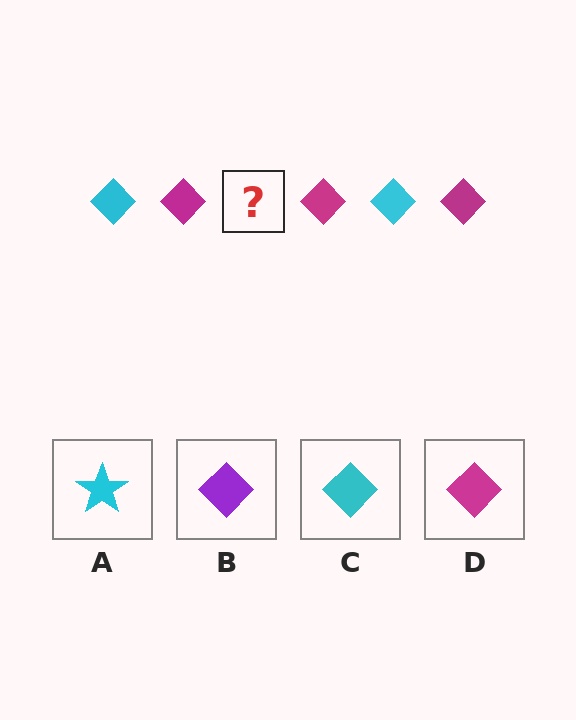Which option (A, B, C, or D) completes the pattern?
C.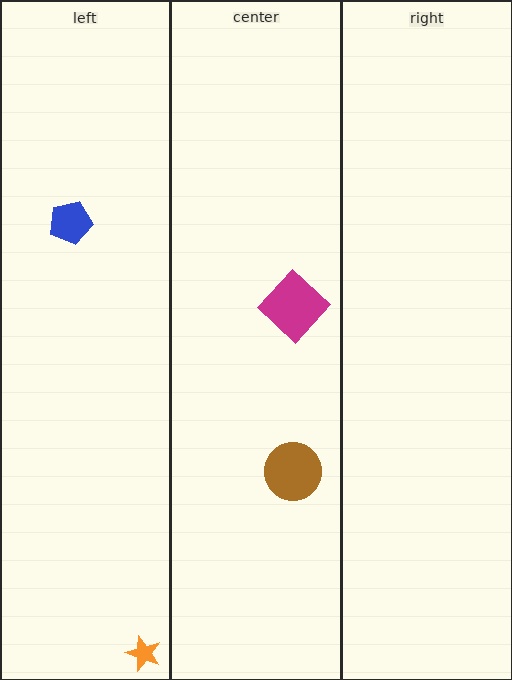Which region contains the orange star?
The left region.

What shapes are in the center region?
The magenta diamond, the brown circle.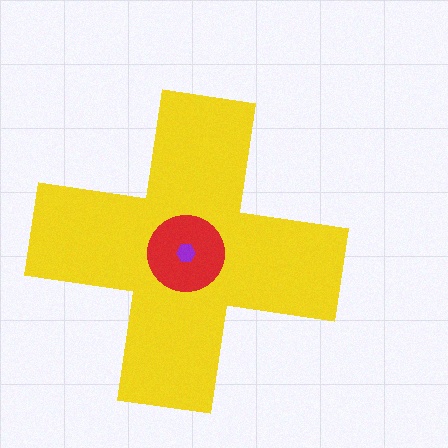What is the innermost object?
The purple hexagon.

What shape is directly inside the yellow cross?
The red circle.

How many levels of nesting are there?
3.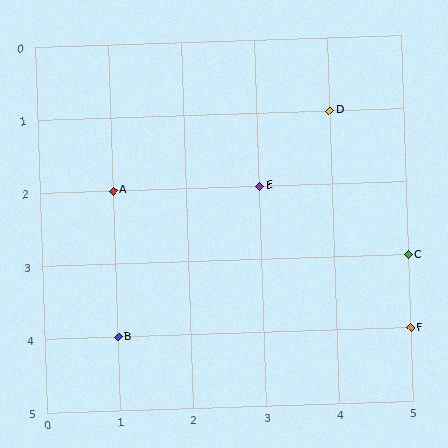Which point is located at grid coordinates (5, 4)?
Point F is at (5, 4).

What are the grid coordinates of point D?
Point D is at grid coordinates (4, 1).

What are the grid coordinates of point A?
Point A is at grid coordinates (1, 2).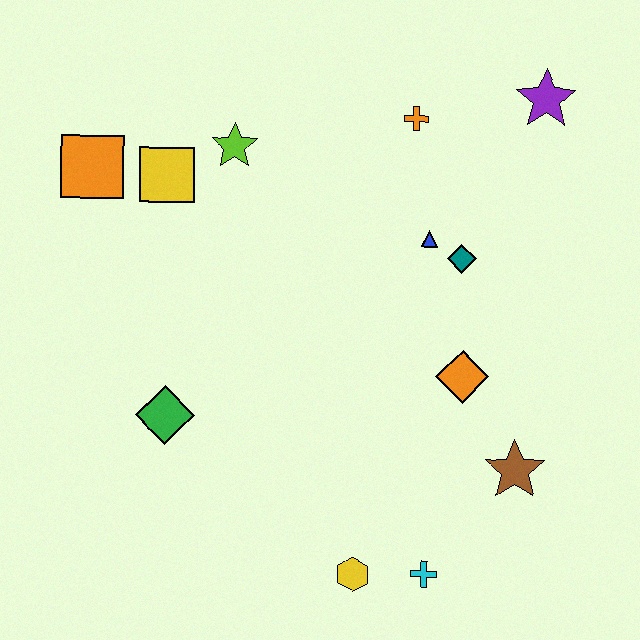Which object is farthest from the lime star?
The cyan cross is farthest from the lime star.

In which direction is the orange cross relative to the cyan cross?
The orange cross is above the cyan cross.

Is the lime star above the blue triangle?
Yes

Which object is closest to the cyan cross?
The yellow hexagon is closest to the cyan cross.